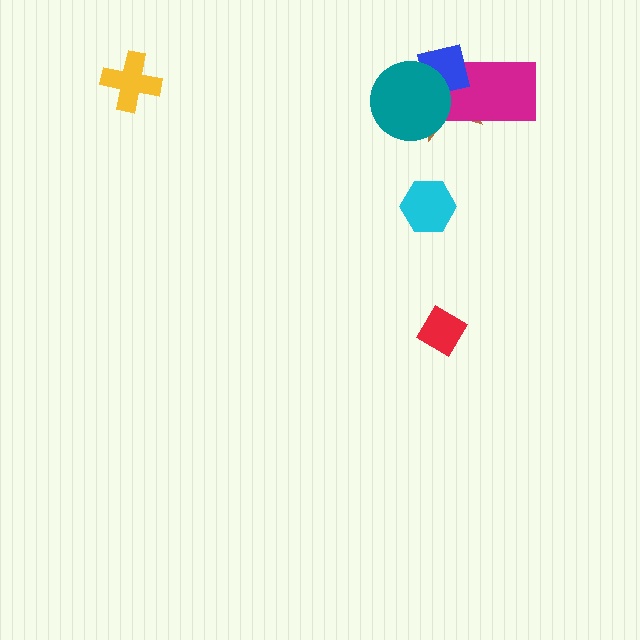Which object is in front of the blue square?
The teal circle is in front of the blue square.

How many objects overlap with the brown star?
3 objects overlap with the brown star.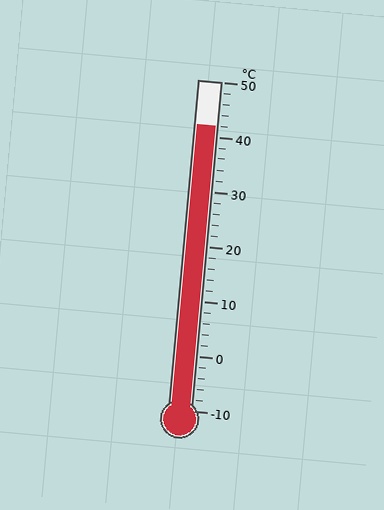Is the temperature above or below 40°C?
The temperature is above 40°C.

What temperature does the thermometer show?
The thermometer shows approximately 42°C.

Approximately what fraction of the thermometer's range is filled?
The thermometer is filled to approximately 85% of its range.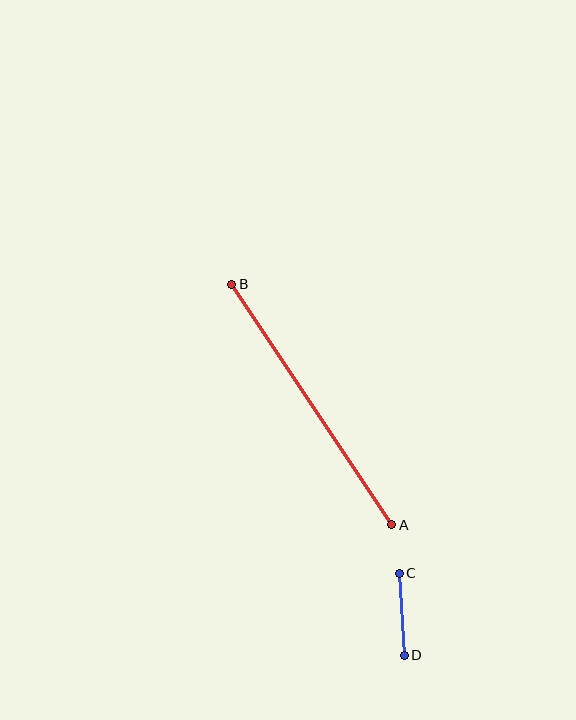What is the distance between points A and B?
The distance is approximately 289 pixels.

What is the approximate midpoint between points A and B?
The midpoint is at approximately (312, 404) pixels.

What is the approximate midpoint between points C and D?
The midpoint is at approximately (402, 614) pixels.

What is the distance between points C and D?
The distance is approximately 82 pixels.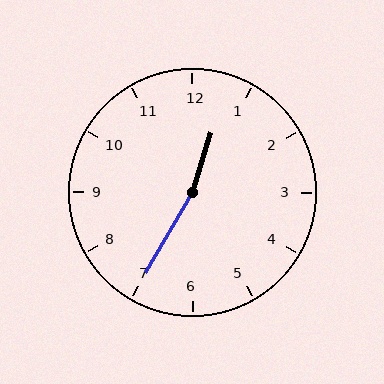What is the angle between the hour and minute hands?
Approximately 168 degrees.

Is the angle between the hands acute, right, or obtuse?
It is obtuse.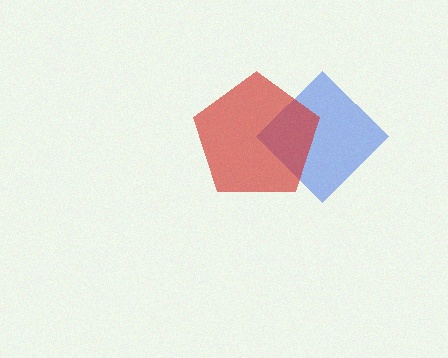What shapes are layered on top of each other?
The layered shapes are: a blue diamond, a red pentagon.